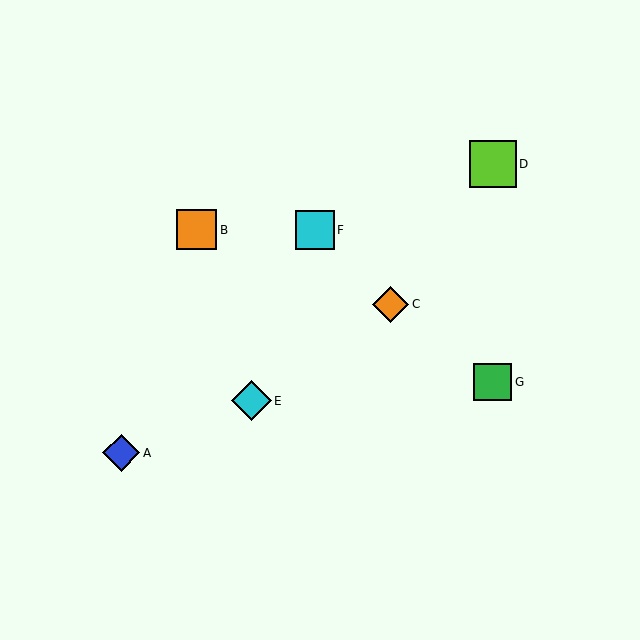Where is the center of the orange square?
The center of the orange square is at (196, 230).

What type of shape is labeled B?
Shape B is an orange square.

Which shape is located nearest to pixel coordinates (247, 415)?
The cyan diamond (labeled E) at (251, 401) is nearest to that location.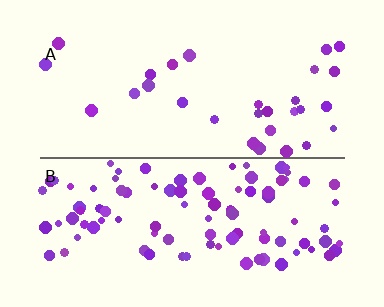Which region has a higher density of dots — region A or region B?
B (the bottom).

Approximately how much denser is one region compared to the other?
Approximately 3.2× — region B over region A.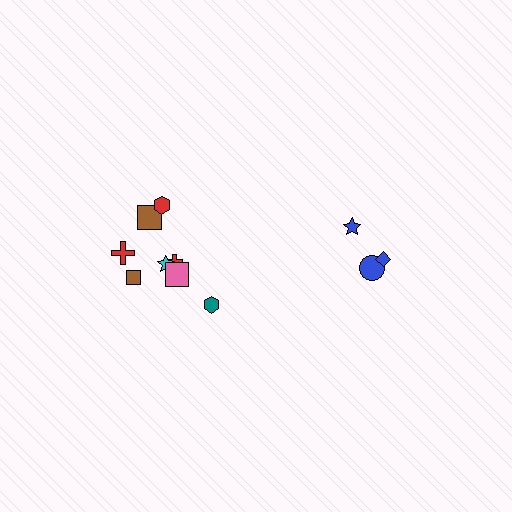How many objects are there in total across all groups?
There are 11 objects.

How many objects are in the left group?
There are 8 objects.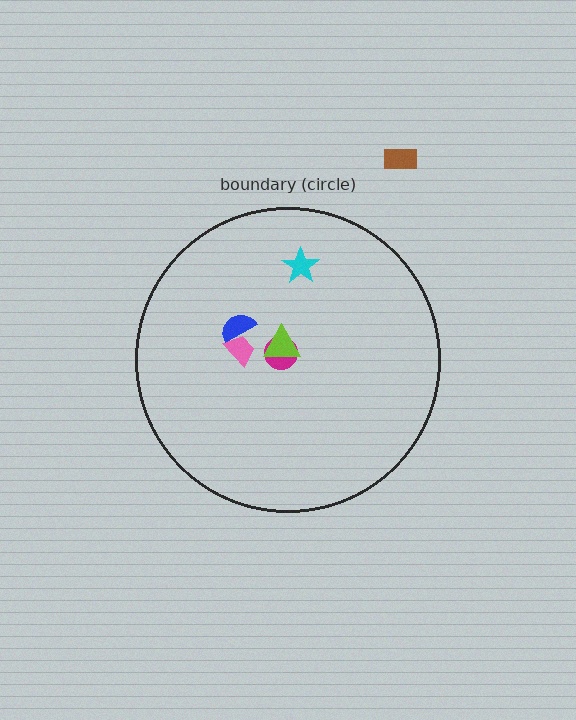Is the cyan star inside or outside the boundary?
Inside.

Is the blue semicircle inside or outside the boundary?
Inside.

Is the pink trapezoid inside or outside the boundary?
Inside.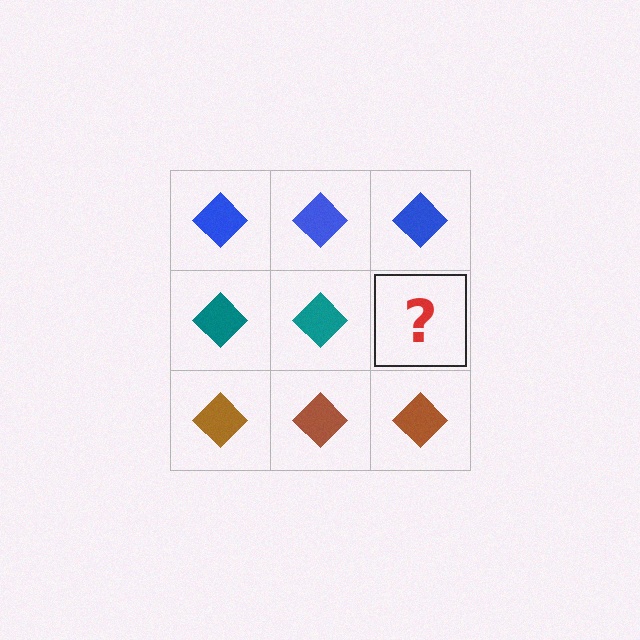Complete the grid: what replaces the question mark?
The question mark should be replaced with a teal diamond.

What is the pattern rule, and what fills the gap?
The rule is that each row has a consistent color. The gap should be filled with a teal diamond.